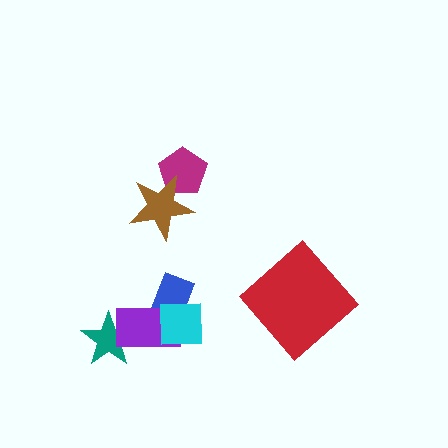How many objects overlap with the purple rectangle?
3 objects overlap with the purple rectangle.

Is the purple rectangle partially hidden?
Yes, it is partially covered by another shape.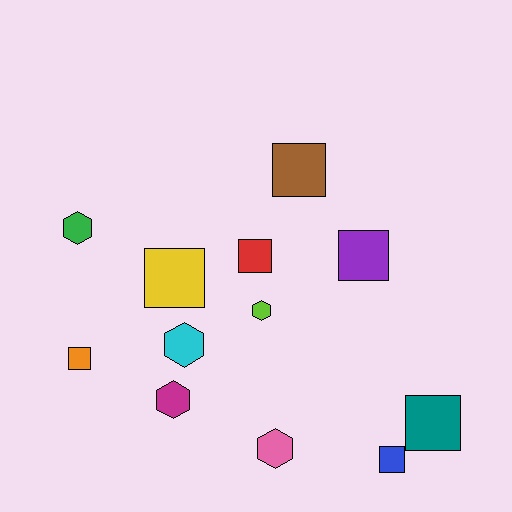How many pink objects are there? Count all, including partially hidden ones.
There is 1 pink object.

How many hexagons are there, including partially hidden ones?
There are 5 hexagons.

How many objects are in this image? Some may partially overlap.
There are 12 objects.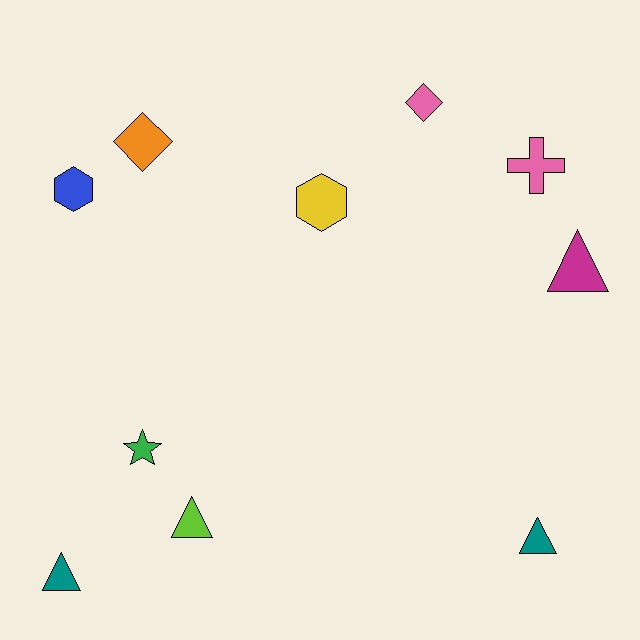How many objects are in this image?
There are 10 objects.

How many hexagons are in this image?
There are 2 hexagons.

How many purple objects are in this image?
There are no purple objects.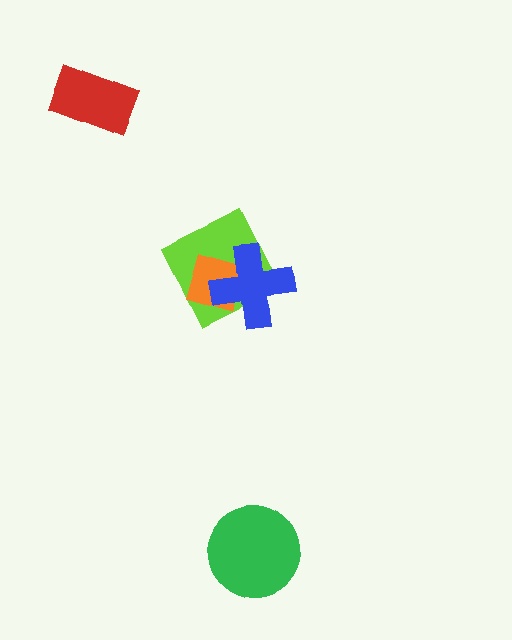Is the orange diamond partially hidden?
Yes, it is partially covered by another shape.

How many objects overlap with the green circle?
0 objects overlap with the green circle.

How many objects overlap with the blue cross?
2 objects overlap with the blue cross.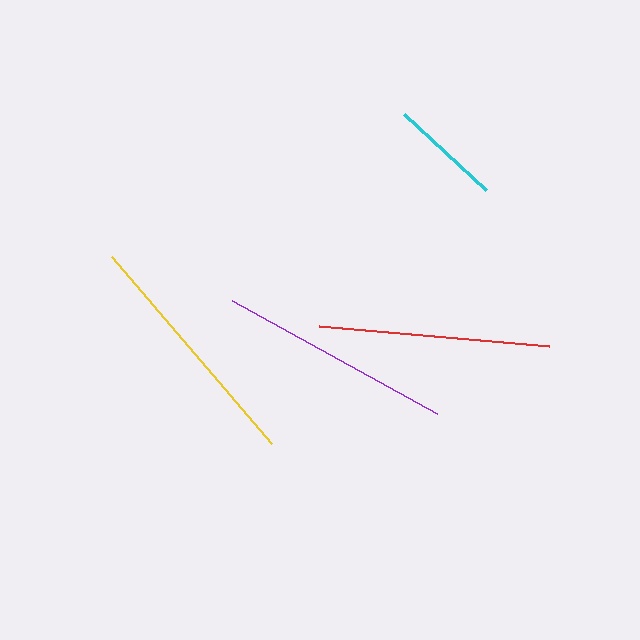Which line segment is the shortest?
The cyan line is the shortest at approximately 111 pixels.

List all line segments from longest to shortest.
From longest to shortest: yellow, purple, red, cyan.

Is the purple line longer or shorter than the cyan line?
The purple line is longer than the cyan line.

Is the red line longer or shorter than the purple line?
The purple line is longer than the red line.